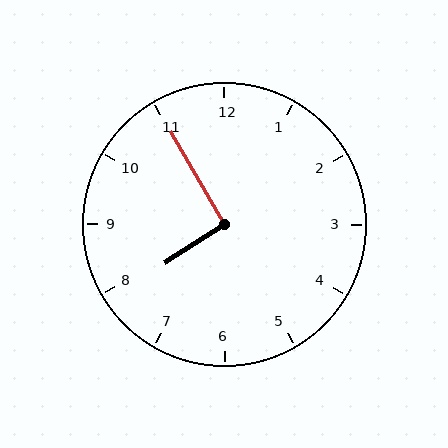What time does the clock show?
7:55.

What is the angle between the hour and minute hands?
Approximately 92 degrees.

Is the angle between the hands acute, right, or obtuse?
It is right.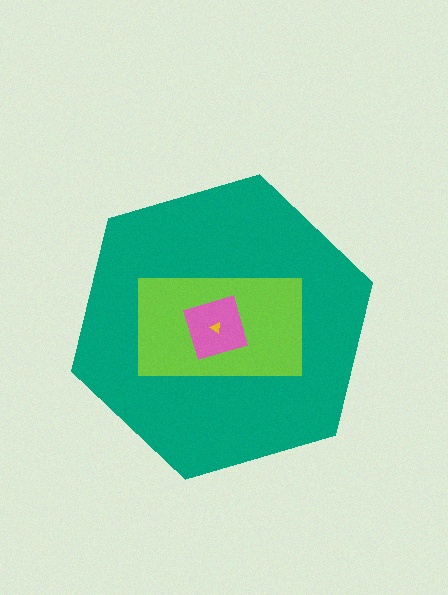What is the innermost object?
The yellow triangle.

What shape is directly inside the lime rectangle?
The pink square.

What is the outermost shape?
The teal hexagon.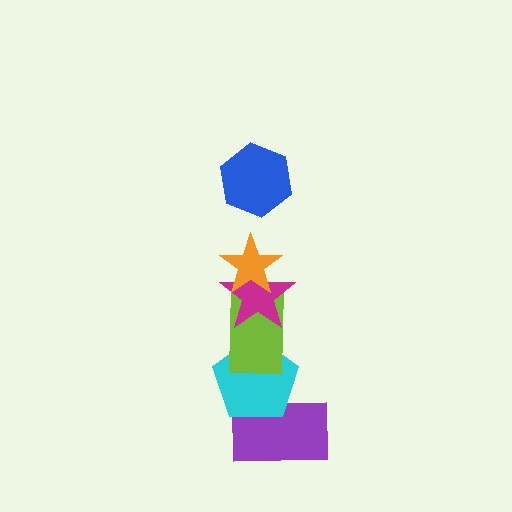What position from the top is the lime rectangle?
The lime rectangle is 4th from the top.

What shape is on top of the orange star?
The blue hexagon is on top of the orange star.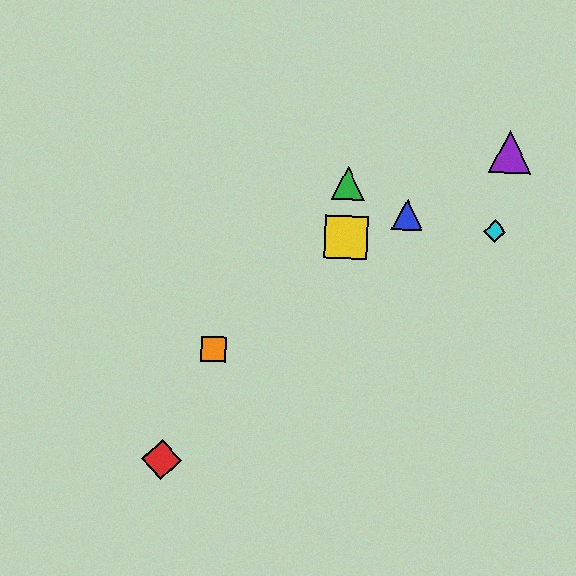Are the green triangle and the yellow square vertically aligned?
Yes, both are at x≈348.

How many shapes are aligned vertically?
2 shapes (the green triangle, the yellow square) are aligned vertically.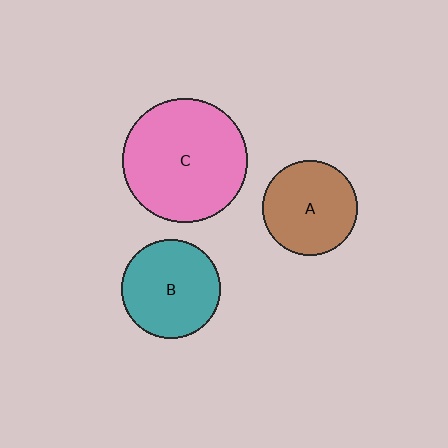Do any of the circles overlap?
No, none of the circles overlap.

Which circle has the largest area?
Circle C (pink).